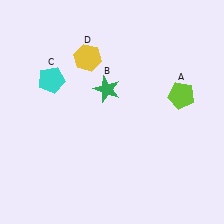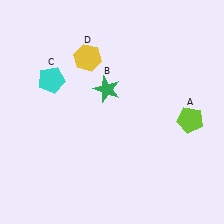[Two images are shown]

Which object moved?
The lime pentagon (A) moved down.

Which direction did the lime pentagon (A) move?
The lime pentagon (A) moved down.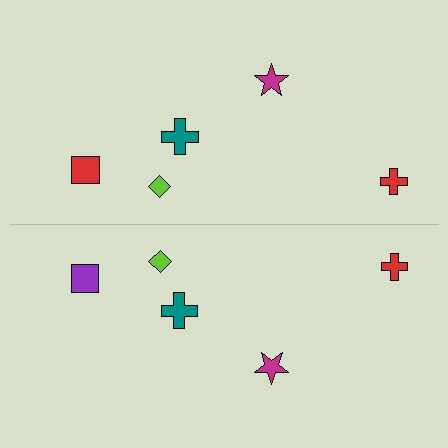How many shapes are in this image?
There are 10 shapes in this image.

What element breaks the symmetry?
The purple square on the bottom side breaks the symmetry — its mirror counterpart is red.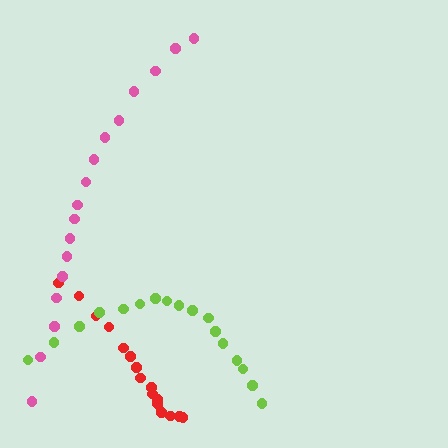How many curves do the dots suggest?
There are 3 distinct paths.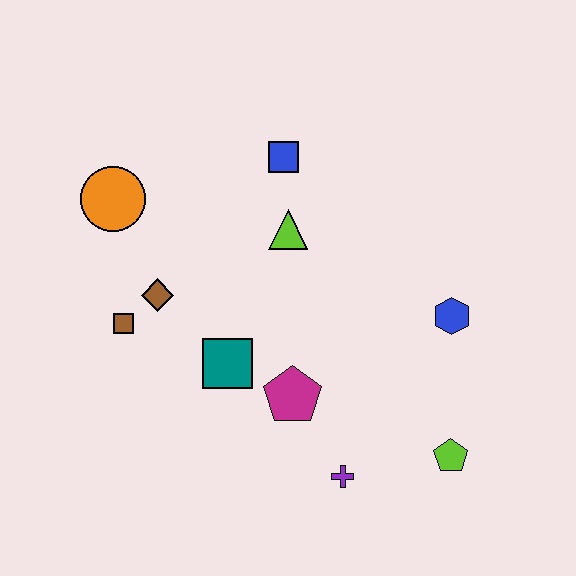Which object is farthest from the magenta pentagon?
The orange circle is farthest from the magenta pentagon.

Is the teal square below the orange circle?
Yes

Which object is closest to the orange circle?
The brown diamond is closest to the orange circle.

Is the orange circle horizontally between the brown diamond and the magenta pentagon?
No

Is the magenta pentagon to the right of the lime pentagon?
No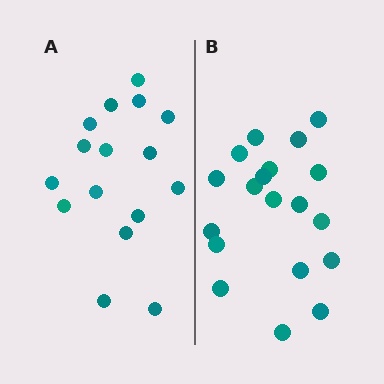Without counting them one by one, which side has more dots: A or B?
Region B (the right region) has more dots.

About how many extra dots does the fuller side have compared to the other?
Region B has just a few more — roughly 2 or 3 more dots than region A.